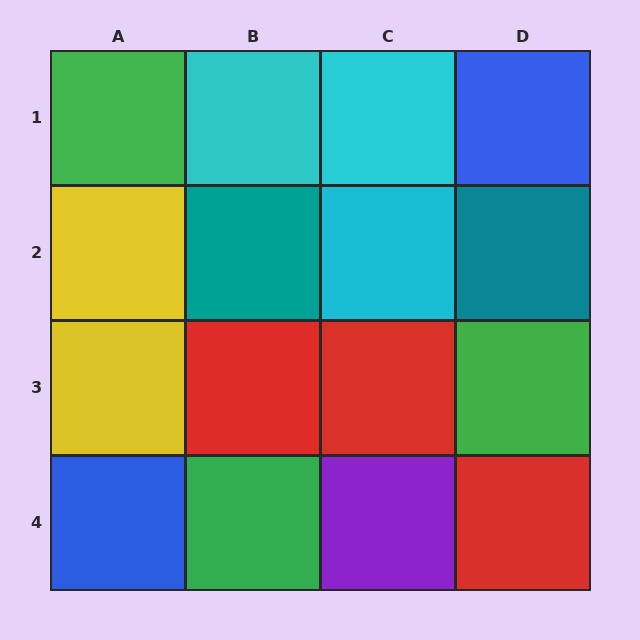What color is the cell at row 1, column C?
Cyan.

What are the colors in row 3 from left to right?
Yellow, red, red, green.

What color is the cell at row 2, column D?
Teal.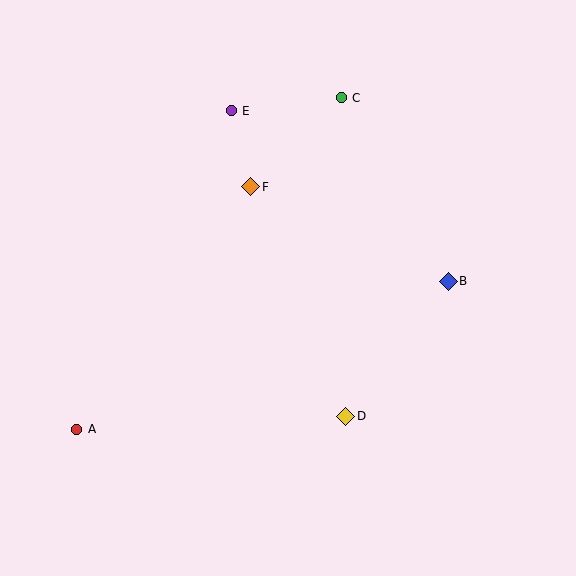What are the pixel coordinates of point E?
Point E is at (231, 111).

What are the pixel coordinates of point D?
Point D is at (346, 416).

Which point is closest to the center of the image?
Point F at (251, 187) is closest to the center.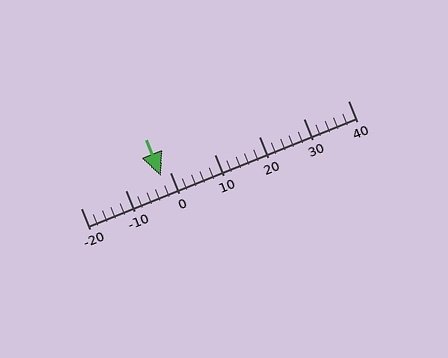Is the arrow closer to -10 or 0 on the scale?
The arrow is closer to 0.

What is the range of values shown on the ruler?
The ruler shows values from -20 to 40.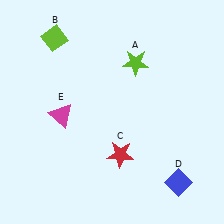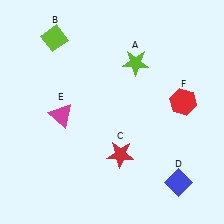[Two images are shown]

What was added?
A red hexagon (F) was added in Image 2.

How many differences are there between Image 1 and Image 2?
There is 1 difference between the two images.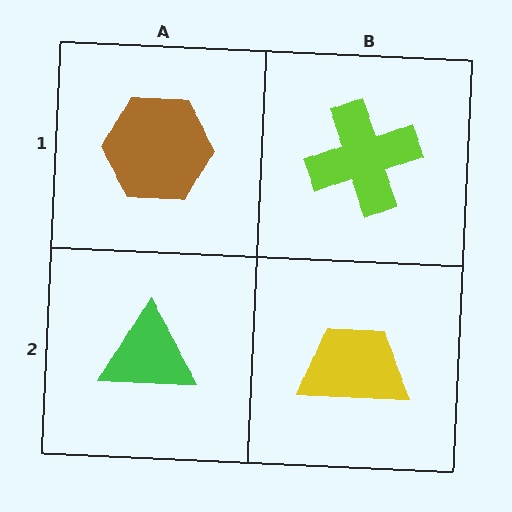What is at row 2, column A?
A green triangle.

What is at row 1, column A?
A brown hexagon.